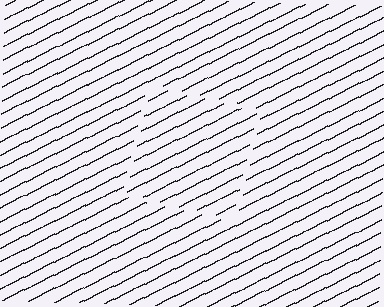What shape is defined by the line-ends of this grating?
An illusory square. The interior of the shape contains the same grating, shifted by half a period — the contour is defined by the phase discontinuity where line-ends from the inner and outer gratings abut.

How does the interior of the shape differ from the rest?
The interior of the shape contains the same grating, shifted by half a period — the contour is defined by the phase discontinuity where line-ends from the inner and outer gratings abut.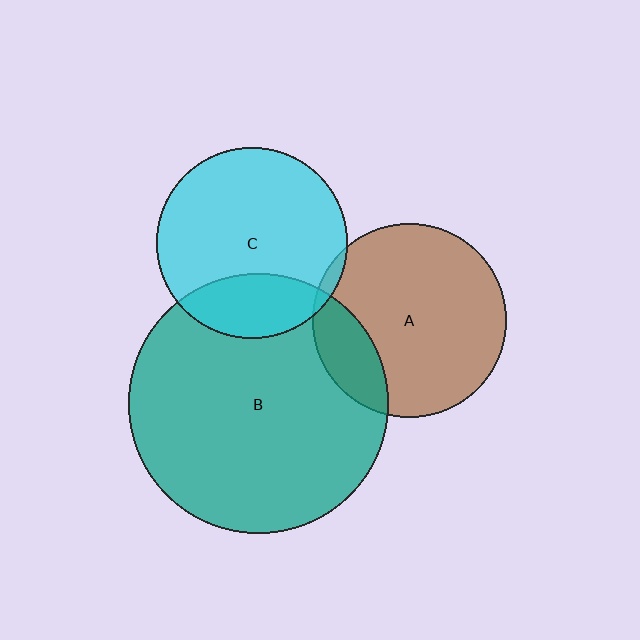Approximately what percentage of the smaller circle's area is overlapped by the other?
Approximately 25%.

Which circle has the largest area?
Circle B (teal).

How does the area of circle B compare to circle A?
Approximately 1.8 times.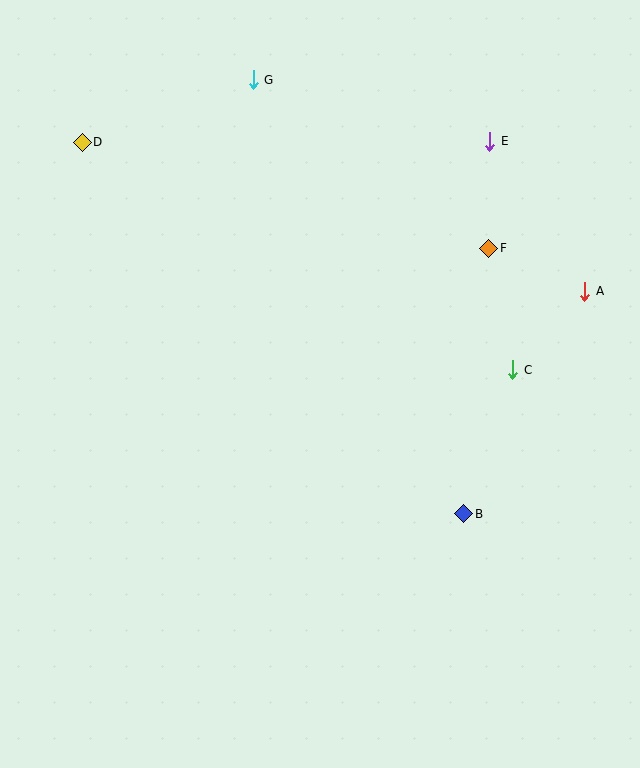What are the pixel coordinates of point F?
Point F is at (489, 248).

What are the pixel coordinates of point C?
Point C is at (513, 370).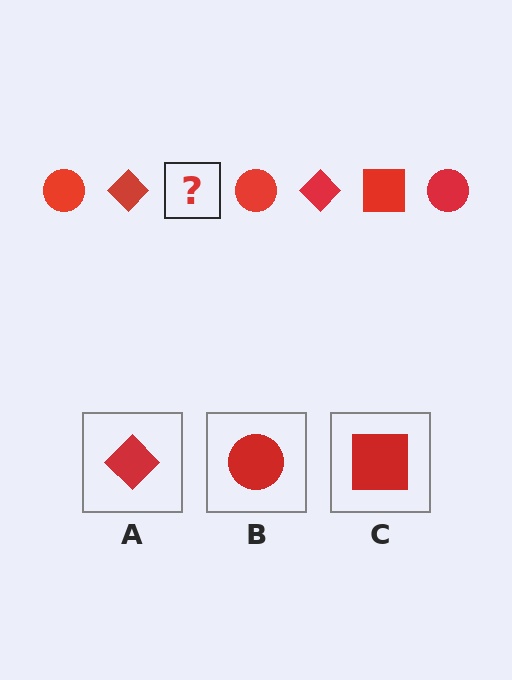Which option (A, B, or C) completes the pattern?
C.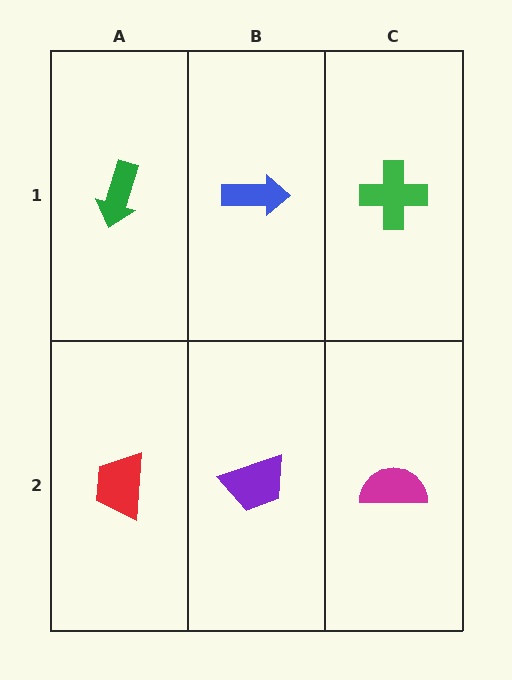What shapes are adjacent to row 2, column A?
A green arrow (row 1, column A), a purple trapezoid (row 2, column B).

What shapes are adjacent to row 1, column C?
A magenta semicircle (row 2, column C), a blue arrow (row 1, column B).